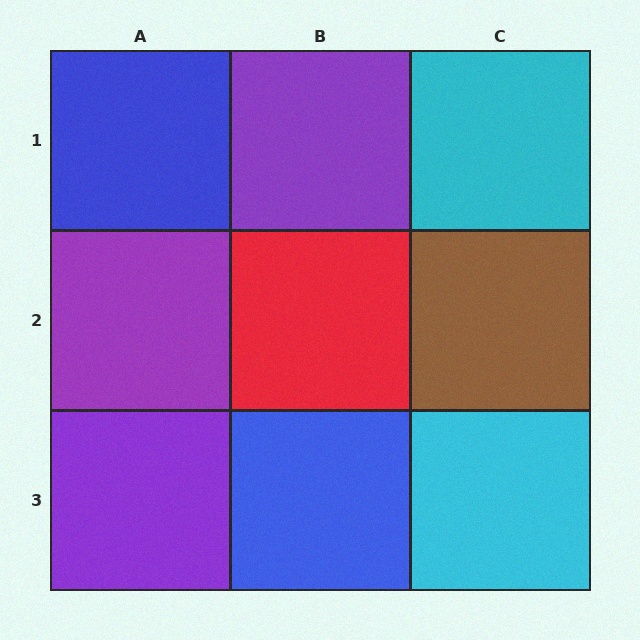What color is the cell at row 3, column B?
Blue.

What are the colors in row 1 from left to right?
Blue, purple, cyan.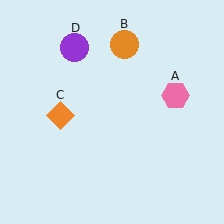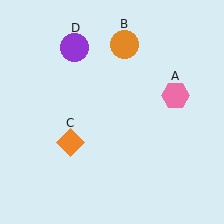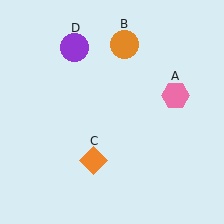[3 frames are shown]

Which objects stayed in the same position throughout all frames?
Pink hexagon (object A) and orange circle (object B) and purple circle (object D) remained stationary.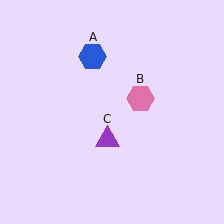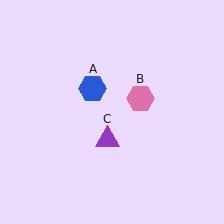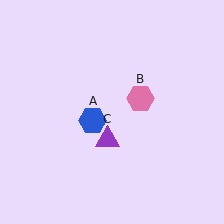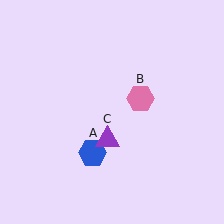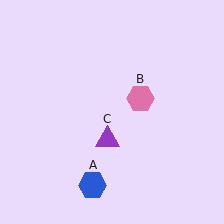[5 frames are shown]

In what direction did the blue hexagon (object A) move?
The blue hexagon (object A) moved down.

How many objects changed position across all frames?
1 object changed position: blue hexagon (object A).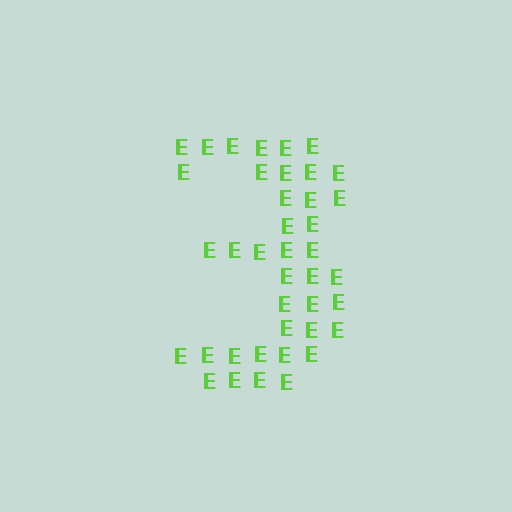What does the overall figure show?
The overall figure shows the digit 3.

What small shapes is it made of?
It is made of small letter E's.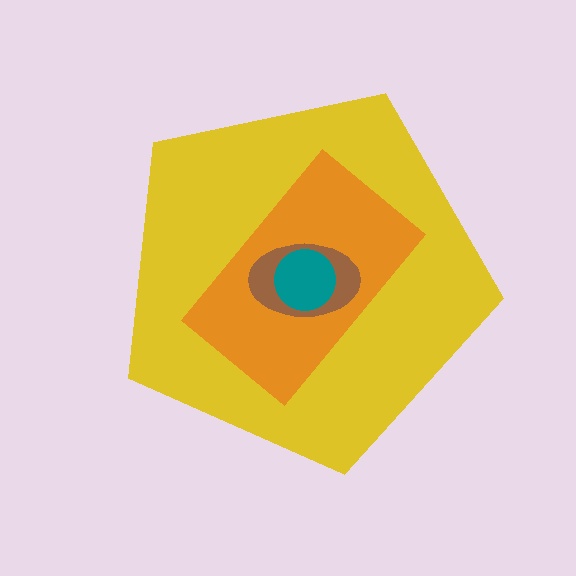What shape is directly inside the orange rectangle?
The brown ellipse.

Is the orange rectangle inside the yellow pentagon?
Yes.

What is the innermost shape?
The teal circle.